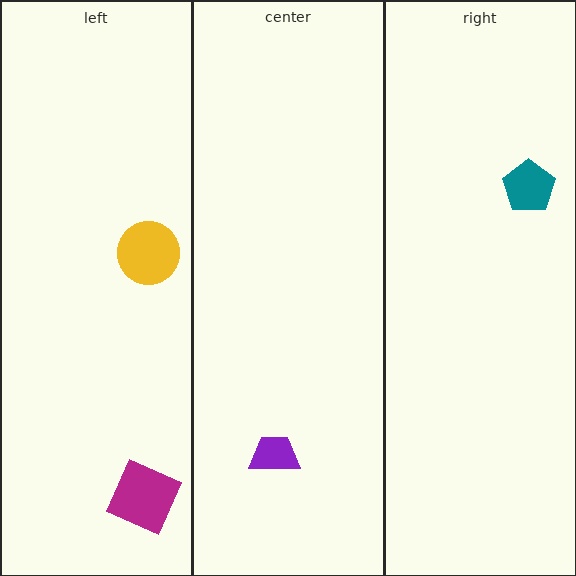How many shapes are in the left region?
2.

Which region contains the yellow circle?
The left region.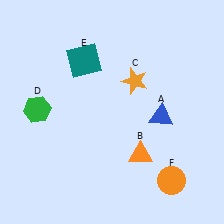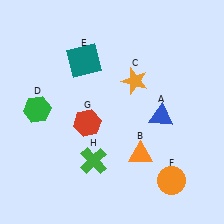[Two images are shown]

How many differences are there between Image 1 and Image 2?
There are 2 differences between the two images.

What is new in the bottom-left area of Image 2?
A green cross (H) was added in the bottom-left area of Image 2.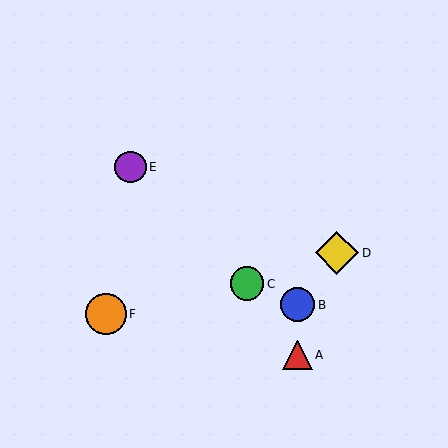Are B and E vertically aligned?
No, B is at x≈298 and E is at x≈131.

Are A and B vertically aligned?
Yes, both are at x≈298.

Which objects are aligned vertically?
Objects A, B are aligned vertically.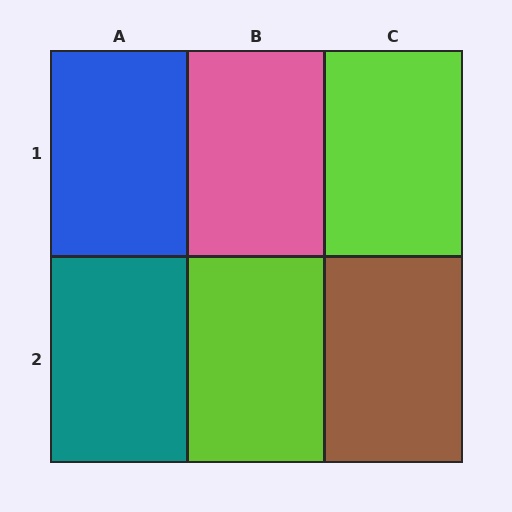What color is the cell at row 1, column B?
Pink.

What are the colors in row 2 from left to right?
Teal, lime, brown.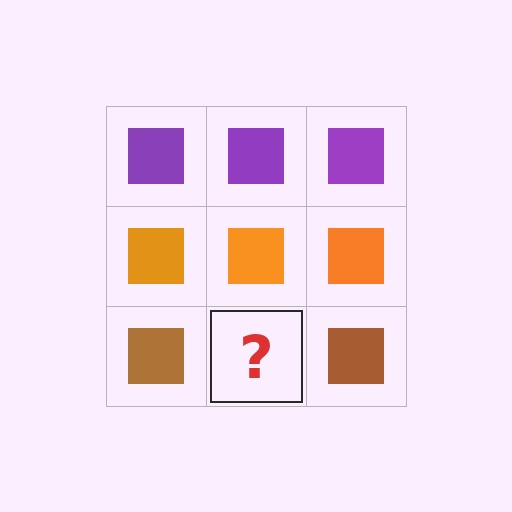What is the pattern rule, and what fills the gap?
The rule is that each row has a consistent color. The gap should be filled with a brown square.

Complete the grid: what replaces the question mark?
The question mark should be replaced with a brown square.